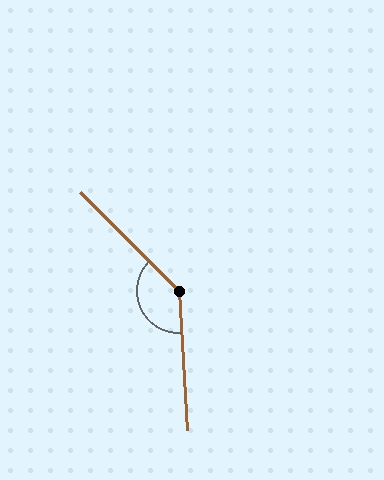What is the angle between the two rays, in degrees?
Approximately 139 degrees.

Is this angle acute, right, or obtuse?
It is obtuse.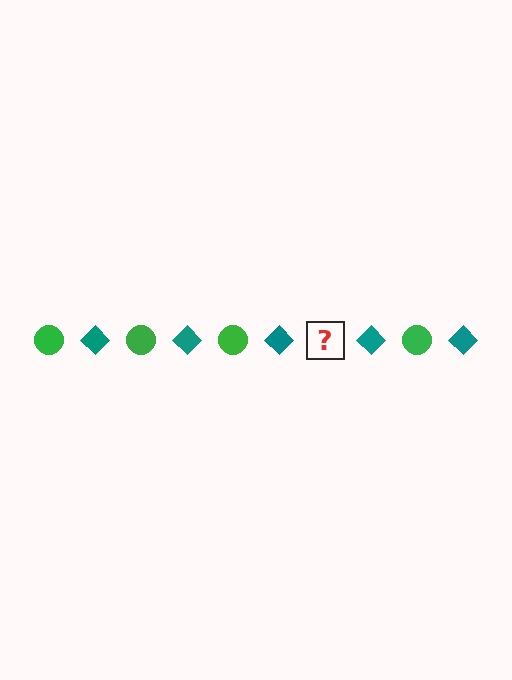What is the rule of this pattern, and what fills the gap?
The rule is that the pattern alternates between green circle and teal diamond. The gap should be filled with a green circle.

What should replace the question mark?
The question mark should be replaced with a green circle.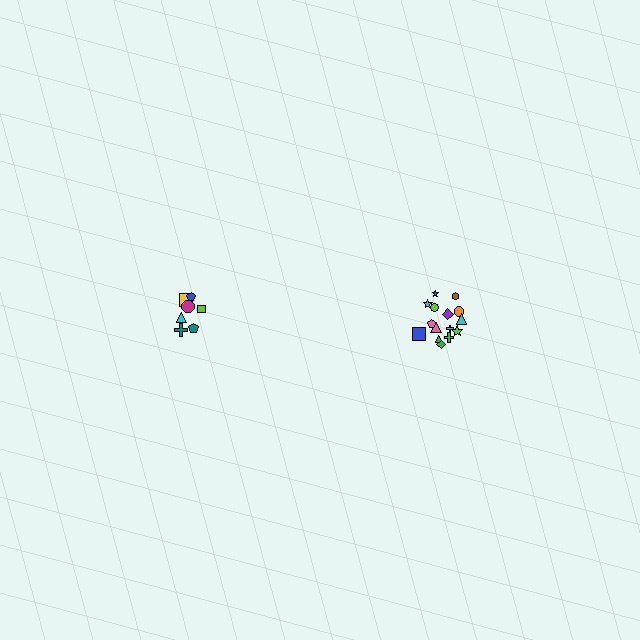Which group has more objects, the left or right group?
The right group.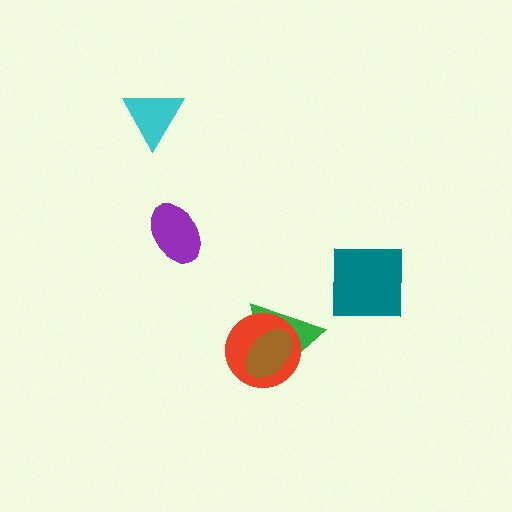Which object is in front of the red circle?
The brown ellipse is in front of the red circle.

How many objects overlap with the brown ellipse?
2 objects overlap with the brown ellipse.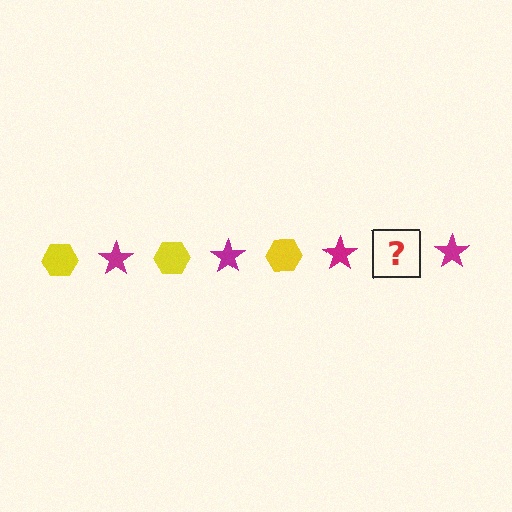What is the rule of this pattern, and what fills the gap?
The rule is that the pattern alternates between yellow hexagon and magenta star. The gap should be filled with a yellow hexagon.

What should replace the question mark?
The question mark should be replaced with a yellow hexagon.